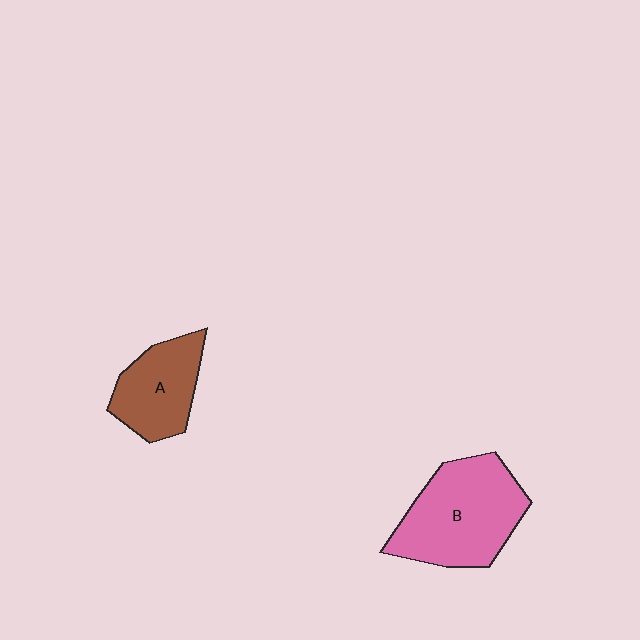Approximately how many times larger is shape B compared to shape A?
Approximately 1.6 times.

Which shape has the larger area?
Shape B (pink).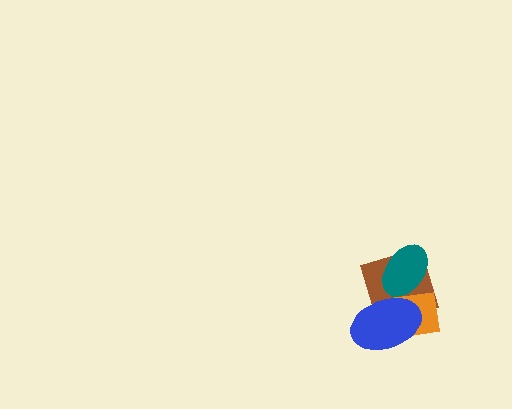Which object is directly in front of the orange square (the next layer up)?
The blue ellipse is directly in front of the orange square.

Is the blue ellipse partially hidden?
Yes, it is partially covered by another shape.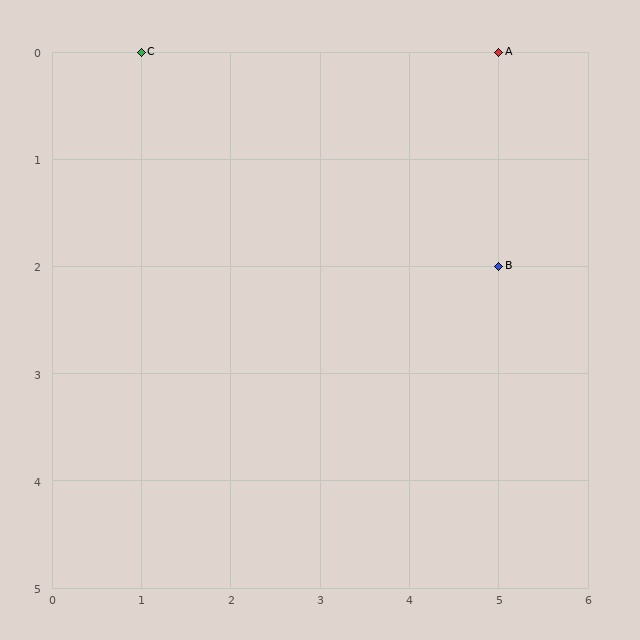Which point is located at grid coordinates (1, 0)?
Point C is at (1, 0).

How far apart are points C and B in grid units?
Points C and B are 4 columns and 2 rows apart (about 4.5 grid units diagonally).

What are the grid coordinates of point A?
Point A is at grid coordinates (5, 0).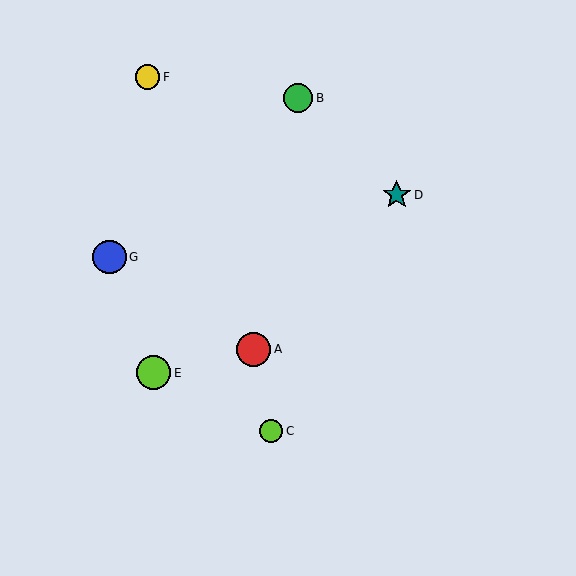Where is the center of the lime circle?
The center of the lime circle is at (271, 431).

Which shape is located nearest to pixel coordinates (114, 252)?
The blue circle (labeled G) at (109, 257) is nearest to that location.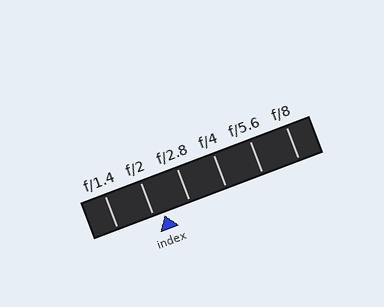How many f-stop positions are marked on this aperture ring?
There are 6 f-stop positions marked.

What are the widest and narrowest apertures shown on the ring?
The widest aperture shown is f/1.4 and the narrowest is f/8.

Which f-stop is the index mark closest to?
The index mark is closest to f/2.